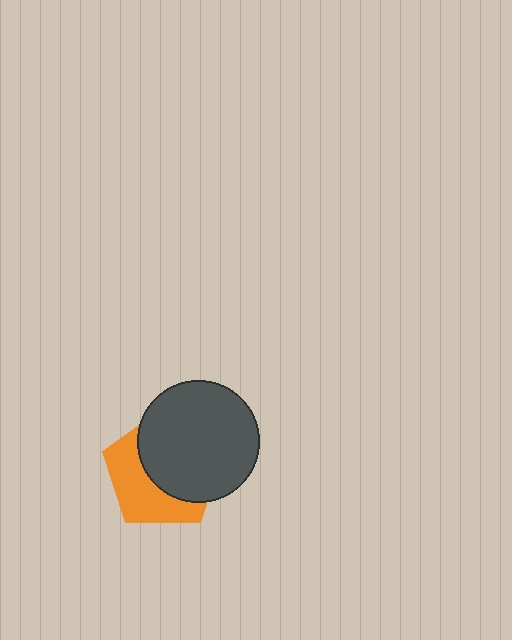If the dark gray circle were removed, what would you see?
You would see the complete orange pentagon.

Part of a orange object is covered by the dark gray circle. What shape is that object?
It is a pentagon.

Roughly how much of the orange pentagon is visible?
A small part of it is visible (roughly 44%).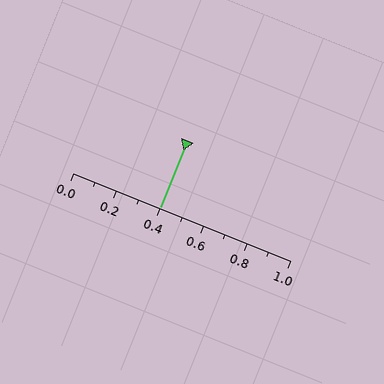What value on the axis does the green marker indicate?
The marker indicates approximately 0.4.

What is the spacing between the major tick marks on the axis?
The major ticks are spaced 0.2 apart.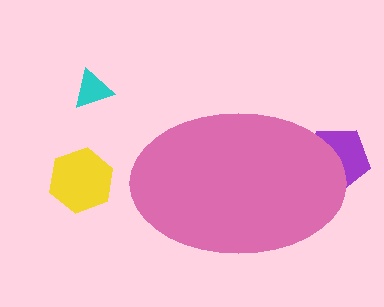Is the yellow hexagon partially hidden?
No, the yellow hexagon is fully visible.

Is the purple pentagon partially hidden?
Yes, the purple pentagon is partially hidden behind the pink ellipse.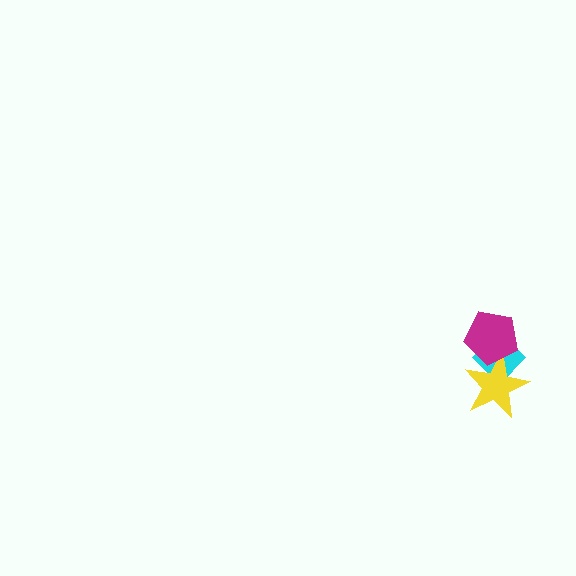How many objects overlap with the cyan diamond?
2 objects overlap with the cyan diamond.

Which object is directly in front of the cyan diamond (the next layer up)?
The yellow star is directly in front of the cyan diamond.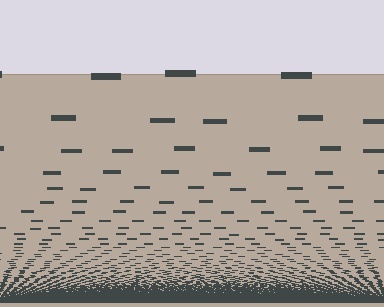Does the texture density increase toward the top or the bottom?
Density increases toward the bottom.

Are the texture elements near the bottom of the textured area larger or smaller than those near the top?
Smaller. The gradient is inverted — elements near the bottom are smaller and denser.